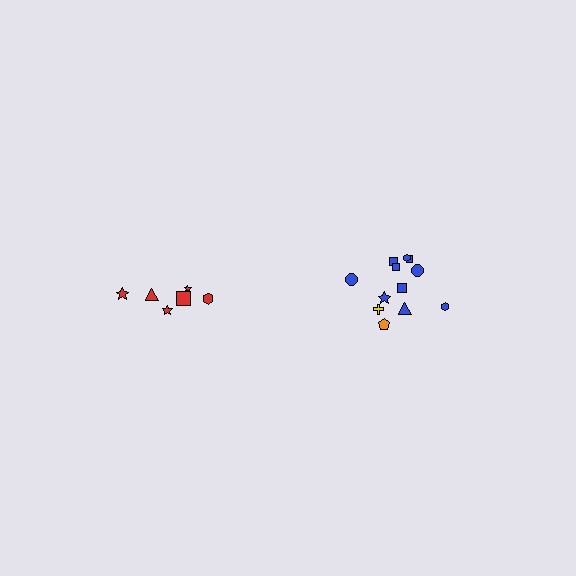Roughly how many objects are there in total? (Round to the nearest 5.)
Roughly 20 objects in total.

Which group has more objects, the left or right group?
The right group.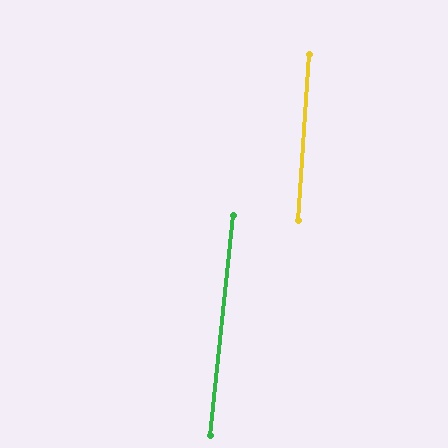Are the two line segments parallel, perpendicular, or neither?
Parallel — their directions differ by only 1.8°.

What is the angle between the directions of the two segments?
Approximately 2 degrees.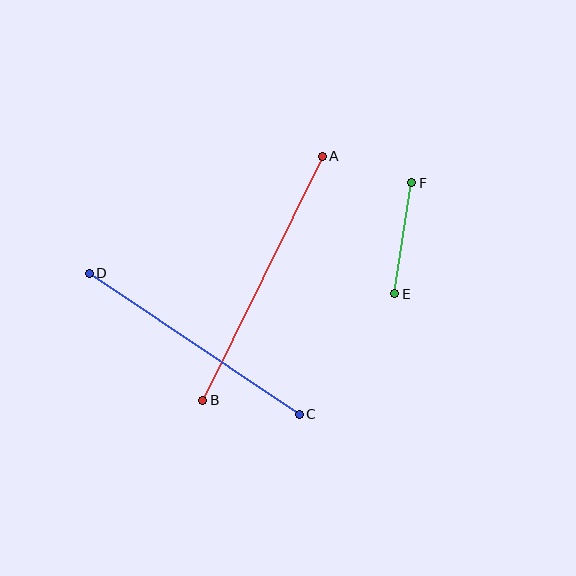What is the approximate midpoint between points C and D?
The midpoint is at approximately (194, 344) pixels.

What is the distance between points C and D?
The distance is approximately 253 pixels.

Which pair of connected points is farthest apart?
Points A and B are farthest apart.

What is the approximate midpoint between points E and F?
The midpoint is at approximately (403, 238) pixels.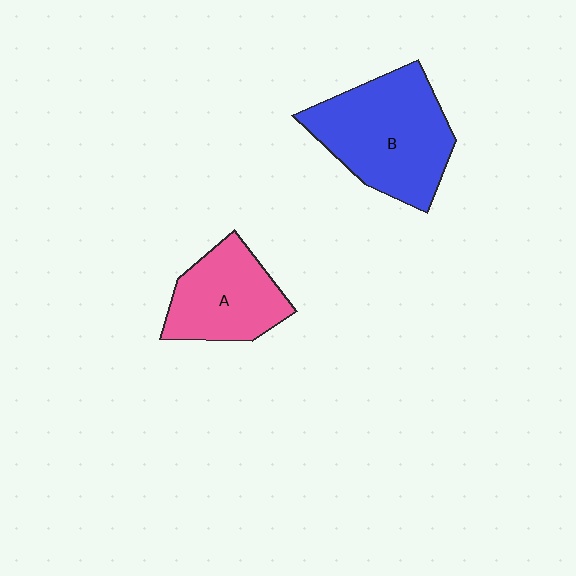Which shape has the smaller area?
Shape A (pink).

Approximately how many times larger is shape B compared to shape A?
Approximately 1.5 times.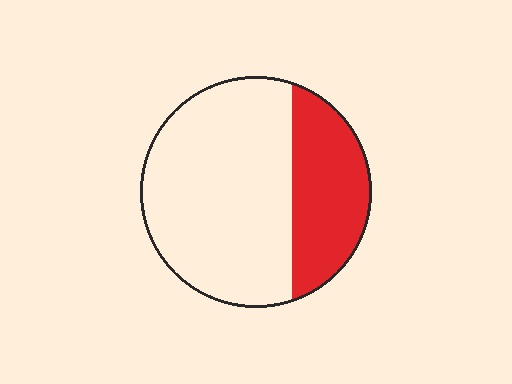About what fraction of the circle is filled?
About one third (1/3).